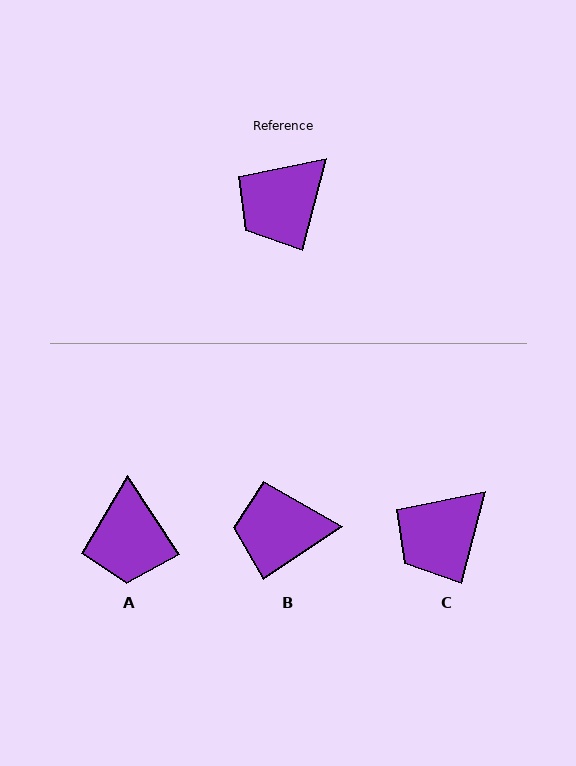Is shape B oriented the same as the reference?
No, it is off by about 41 degrees.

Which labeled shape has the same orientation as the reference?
C.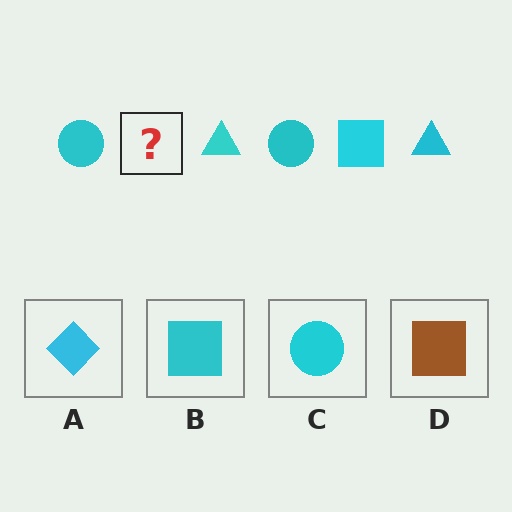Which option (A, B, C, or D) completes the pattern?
B.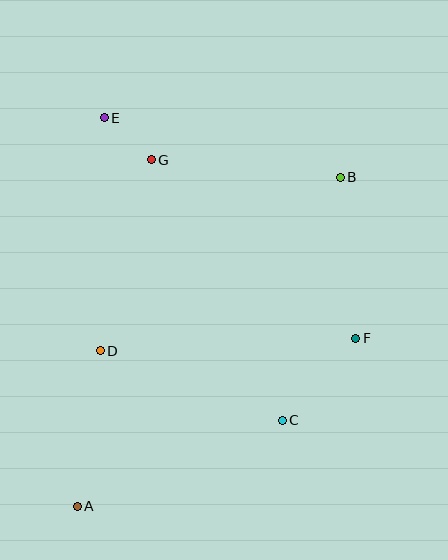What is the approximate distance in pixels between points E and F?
The distance between E and F is approximately 334 pixels.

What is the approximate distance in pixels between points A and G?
The distance between A and G is approximately 355 pixels.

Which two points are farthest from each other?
Points A and B are farthest from each other.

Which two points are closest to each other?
Points E and G are closest to each other.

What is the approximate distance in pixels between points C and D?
The distance between C and D is approximately 195 pixels.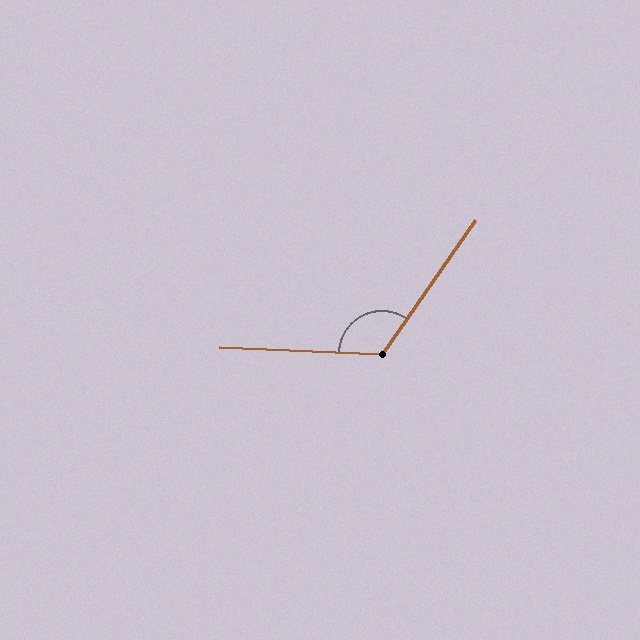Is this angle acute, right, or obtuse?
It is obtuse.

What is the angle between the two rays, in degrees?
Approximately 122 degrees.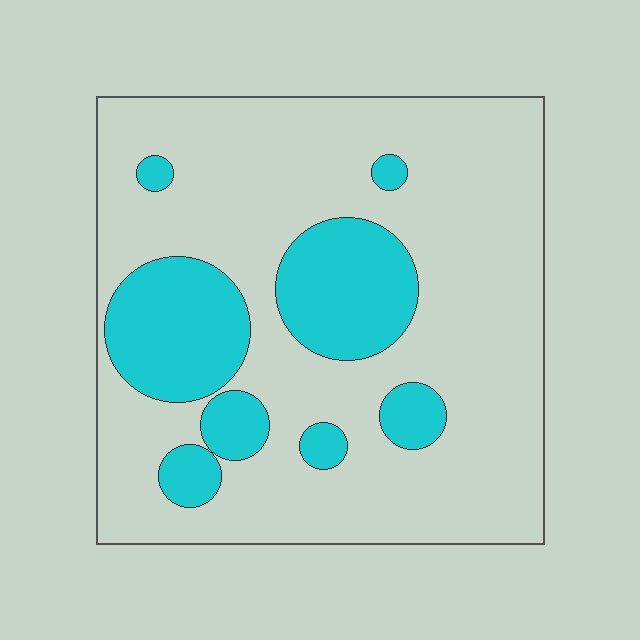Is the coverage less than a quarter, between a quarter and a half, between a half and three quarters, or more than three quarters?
Less than a quarter.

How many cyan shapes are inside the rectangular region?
8.